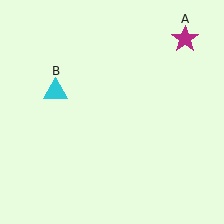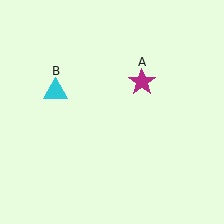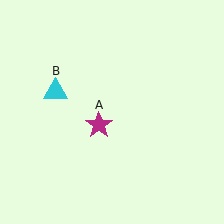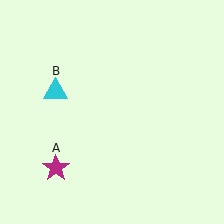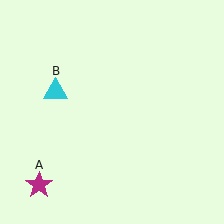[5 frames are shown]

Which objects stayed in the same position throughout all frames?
Cyan triangle (object B) remained stationary.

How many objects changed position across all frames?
1 object changed position: magenta star (object A).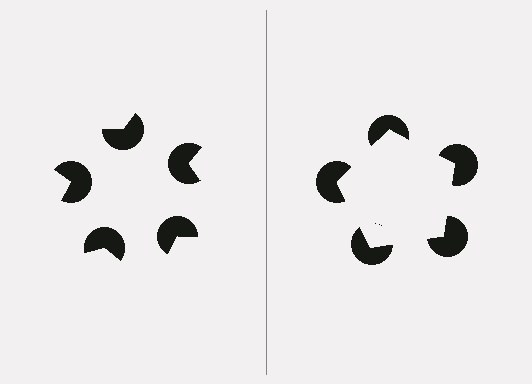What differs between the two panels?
The pac-man discs are positioned identically on both sides; only the wedge orientations differ. On the right they align to a pentagon; on the left they are misaligned.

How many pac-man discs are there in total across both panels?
10 — 5 on each side.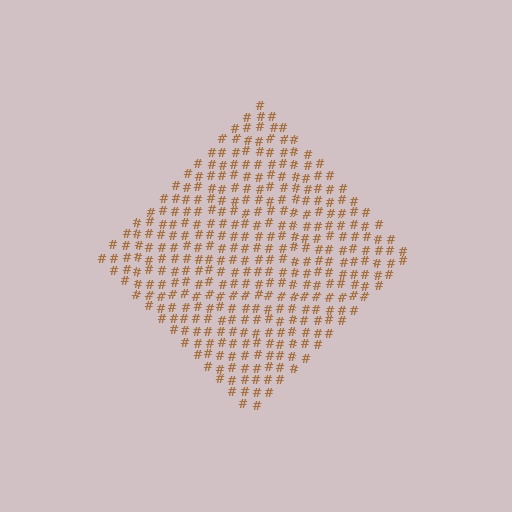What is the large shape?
The large shape is a diamond.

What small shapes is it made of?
It is made of small hash symbols.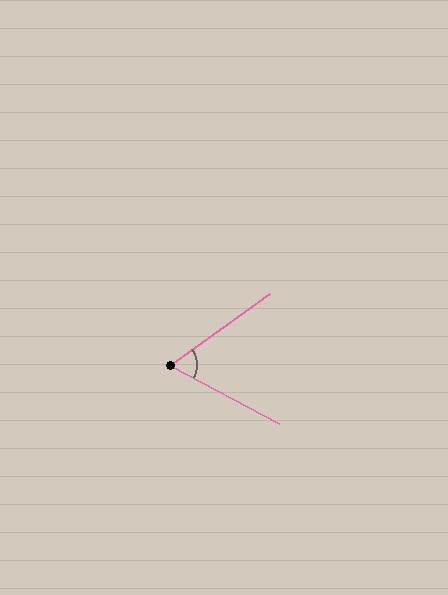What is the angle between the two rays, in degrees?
Approximately 63 degrees.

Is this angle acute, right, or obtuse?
It is acute.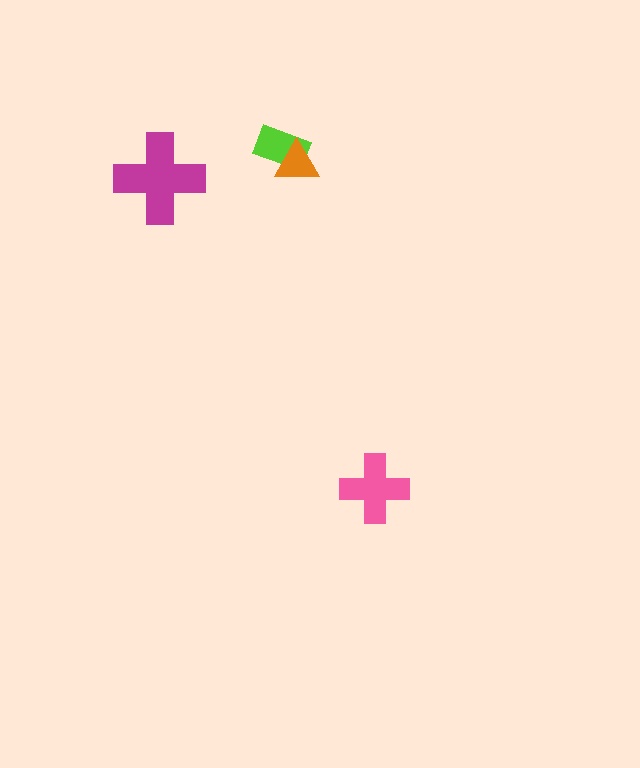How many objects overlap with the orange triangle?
1 object overlaps with the orange triangle.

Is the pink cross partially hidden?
No, no other shape covers it.